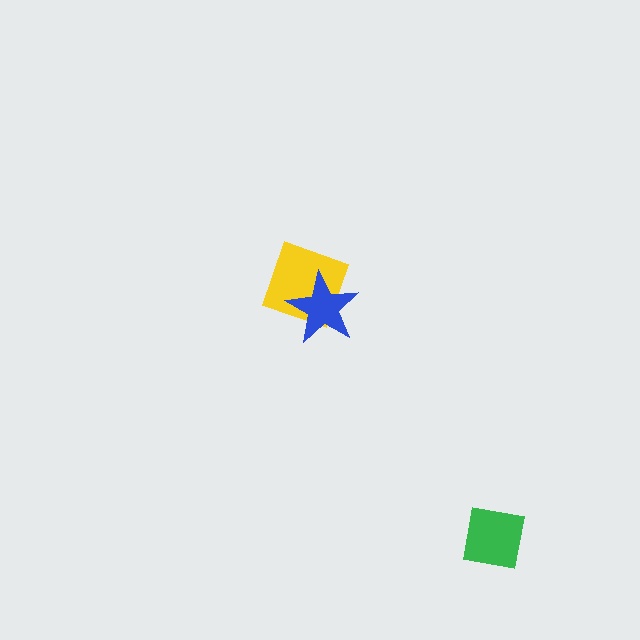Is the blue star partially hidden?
No, no other shape covers it.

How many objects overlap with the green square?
0 objects overlap with the green square.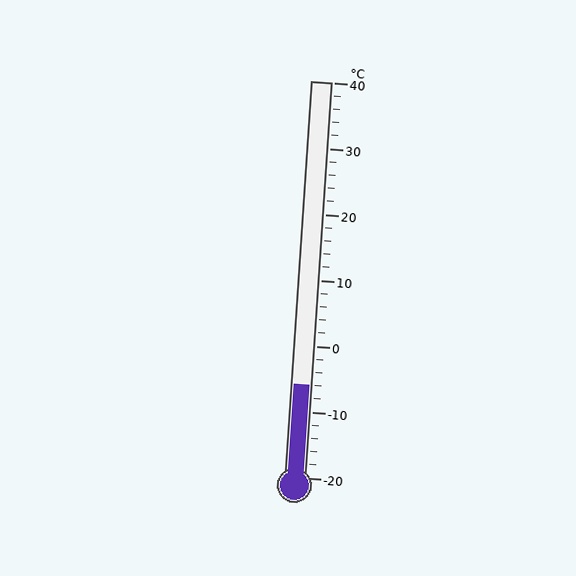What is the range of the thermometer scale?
The thermometer scale ranges from -20°C to 40°C.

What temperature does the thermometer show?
The thermometer shows approximately -6°C.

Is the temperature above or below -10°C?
The temperature is above -10°C.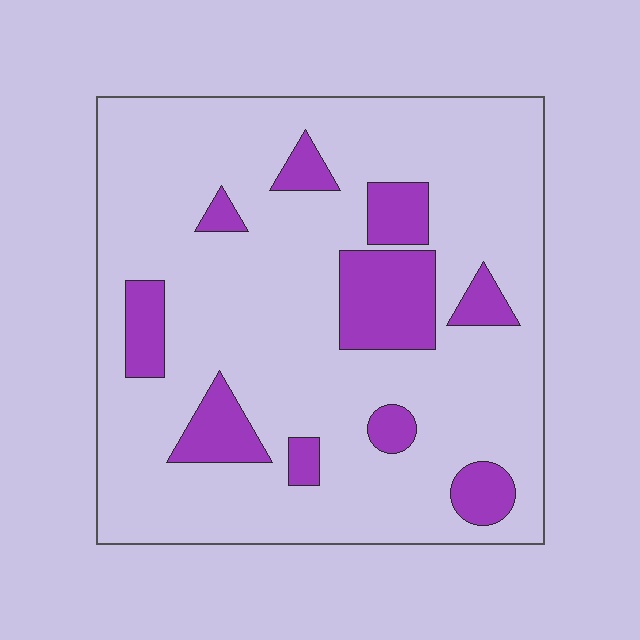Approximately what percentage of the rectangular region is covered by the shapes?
Approximately 20%.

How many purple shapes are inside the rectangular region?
10.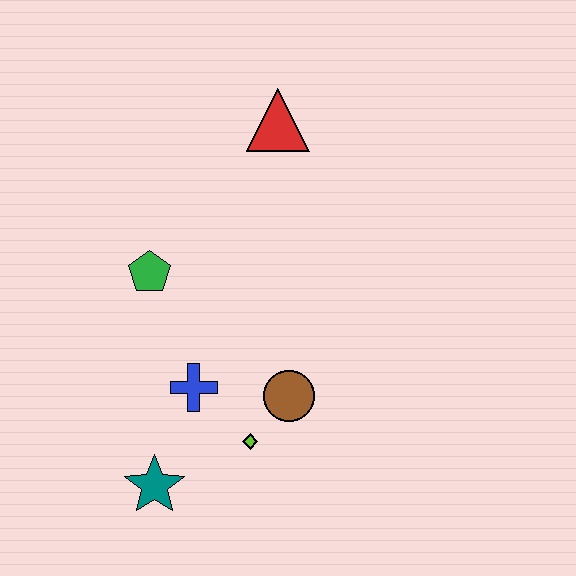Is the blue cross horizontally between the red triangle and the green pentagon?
Yes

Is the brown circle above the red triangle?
No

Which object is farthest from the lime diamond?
The red triangle is farthest from the lime diamond.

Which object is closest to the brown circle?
The lime diamond is closest to the brown circle.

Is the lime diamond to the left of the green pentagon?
No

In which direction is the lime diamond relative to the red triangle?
The lime diamond is below the red triangle.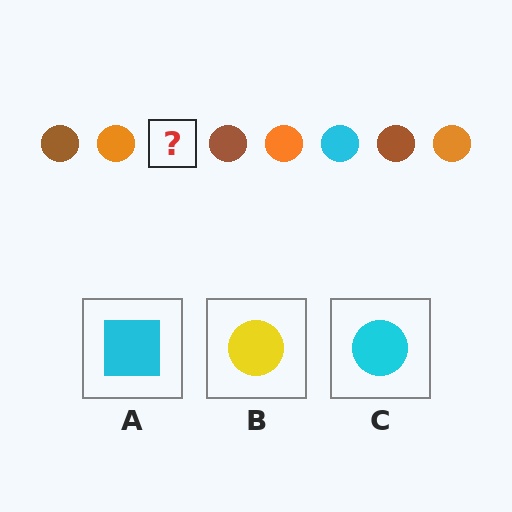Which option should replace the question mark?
Option C.